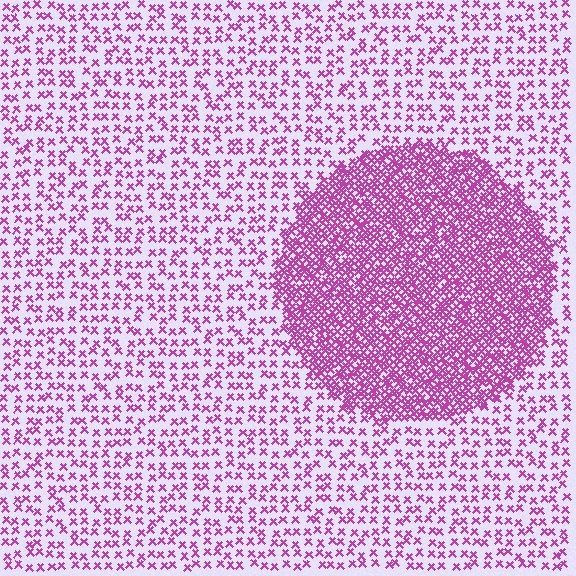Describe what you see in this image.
The image contains small magenta elements arranged at two different densities. A circle-shaped region is visible where the elements are more densely packed than the surrounding area.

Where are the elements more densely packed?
The elements are more densely packed inside the circle boundary.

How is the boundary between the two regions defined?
The boundary is defined by a change in element density (approximately 2.9x ratio). All elements are the same color, size, and shape.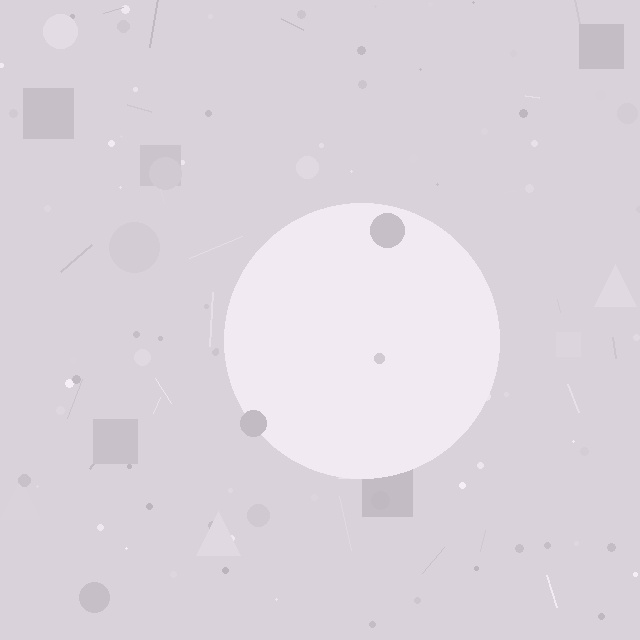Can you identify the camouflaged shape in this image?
The camouflaged shape is a circle.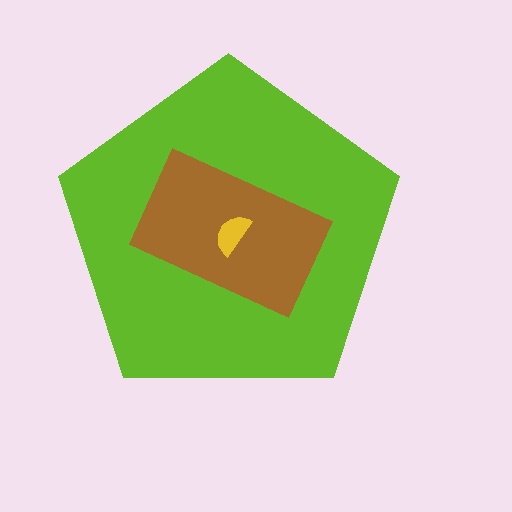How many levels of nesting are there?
3.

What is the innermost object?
The yellow semicircle.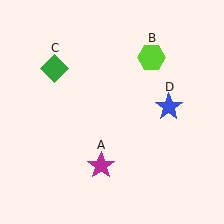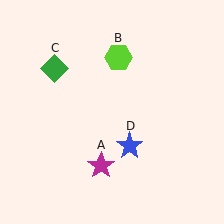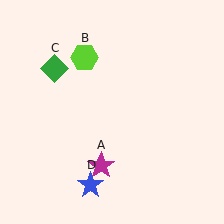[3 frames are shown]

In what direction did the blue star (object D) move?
The blue star (object D) moved down and to the left.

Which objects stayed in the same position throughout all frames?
Magenta star (object A) and green diamond (object C) remained stationary.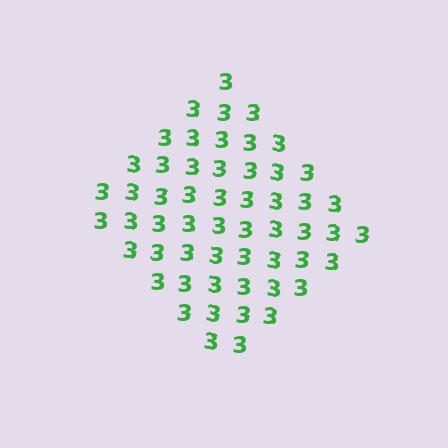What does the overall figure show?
The overall figure shows a diamond.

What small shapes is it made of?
It is made of small digit 3's.